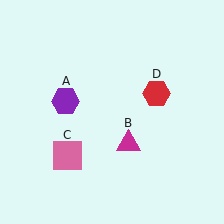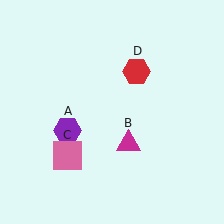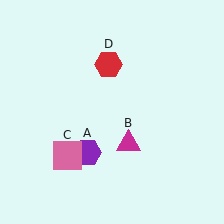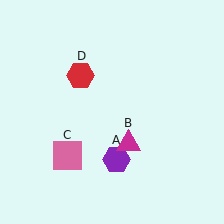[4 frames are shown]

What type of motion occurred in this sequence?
The purple hexagon (object A), red hexagon (object D) rotated counterclockwise around the center of the scene.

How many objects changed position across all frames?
2 objects changed position: purple hexagon (object A), red hexagon (object D).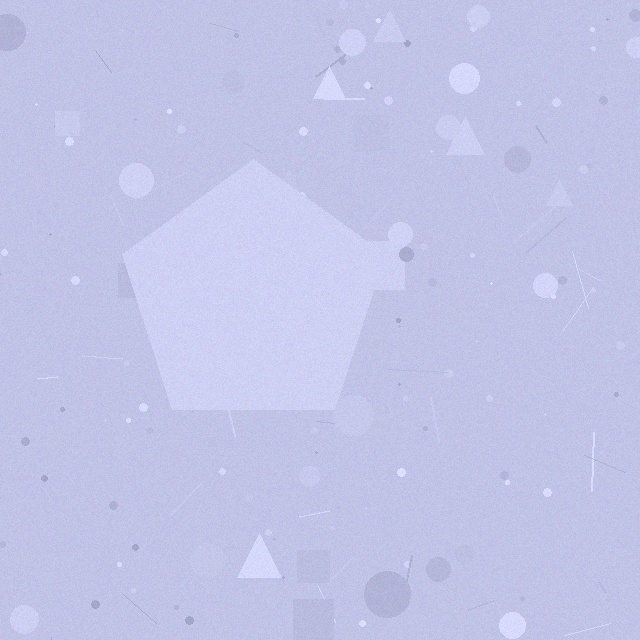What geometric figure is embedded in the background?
A pentagon is embedded in the background.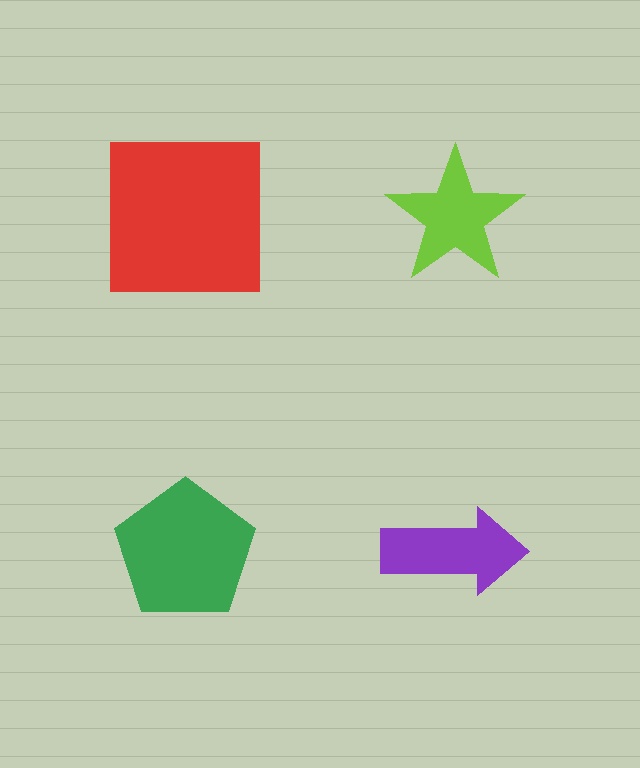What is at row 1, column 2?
A lime star.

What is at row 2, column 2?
A purple arrow.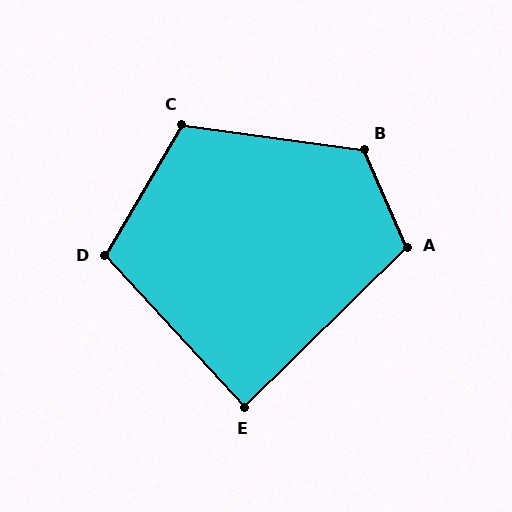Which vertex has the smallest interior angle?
E, at approximately 88 degrees.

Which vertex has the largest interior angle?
B, at approximately 122 degrees.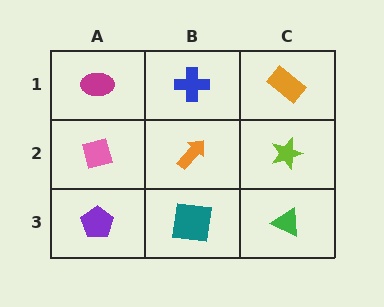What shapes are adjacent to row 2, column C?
An orange rectangle (row 1, column C), a green triangle (row 3, column C), an orange arrow (row 2, column B).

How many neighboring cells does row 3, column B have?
3.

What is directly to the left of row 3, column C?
A teal square.